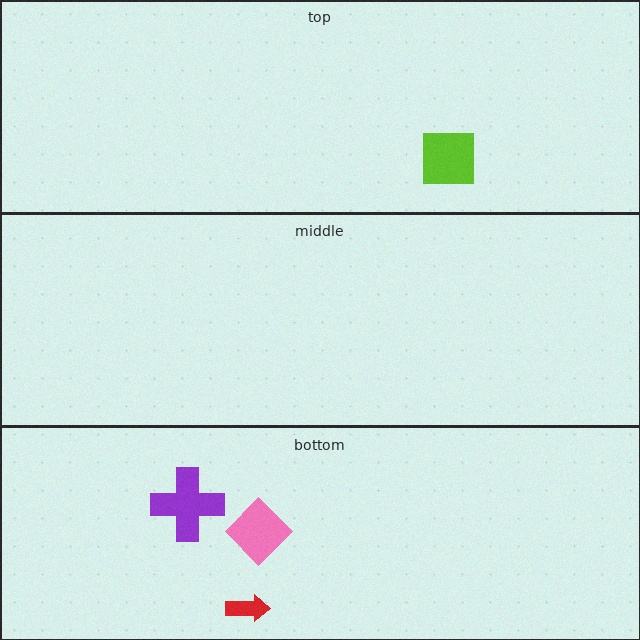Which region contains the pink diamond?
The bottom region.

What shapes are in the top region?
The lime square.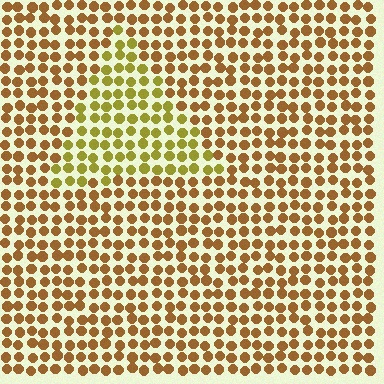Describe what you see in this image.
The image is filled with small brown elements in a uniform arrangement. A triangle-shaped region is visible where the elements are tinted to a slightly different hue, forming a subtle color boundary.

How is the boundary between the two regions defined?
The boundary is defined purely by a slight shift in hue (about 31 degrees). Spacing, size, and orientation are identical on both sides.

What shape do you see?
I see a triangle.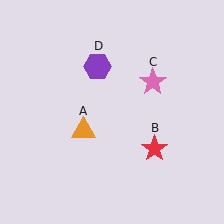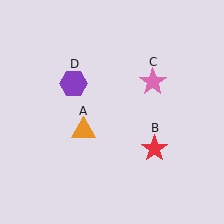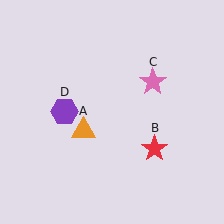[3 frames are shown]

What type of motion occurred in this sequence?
The purple hexagon (object D) rotated counterclockwise around the center of the scene.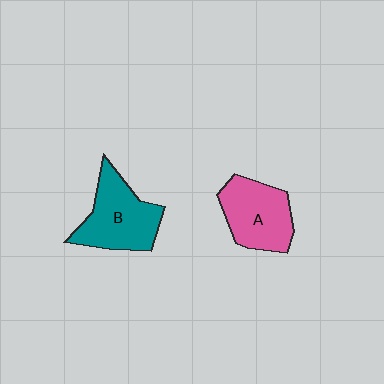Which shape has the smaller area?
Shape A (pink).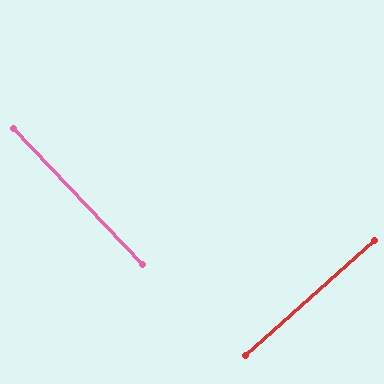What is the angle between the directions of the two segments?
Approximately 88 degrees.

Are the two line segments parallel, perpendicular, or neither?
Perpendicular — they meet at approximately 88°.